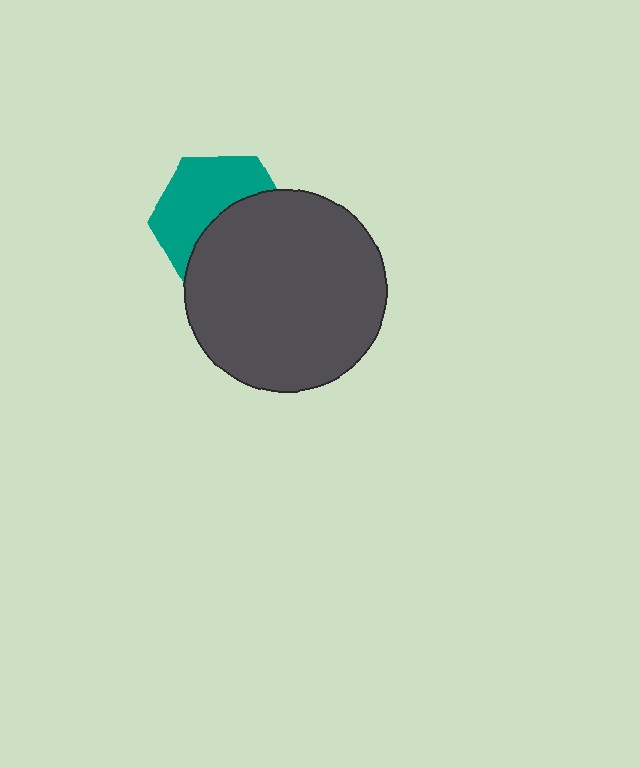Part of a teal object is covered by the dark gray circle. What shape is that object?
It is a hexagon.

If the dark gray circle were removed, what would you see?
You would see the complete teal hexagon.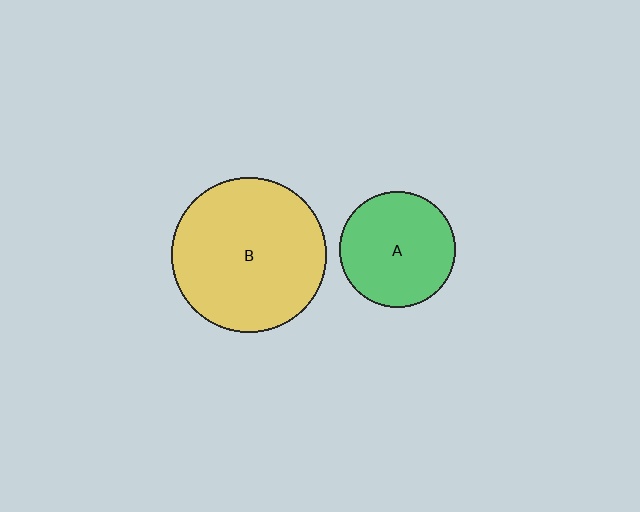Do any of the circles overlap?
No, none of the circles overlap.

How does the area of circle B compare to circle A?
Approximately 1.8 times.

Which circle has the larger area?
Circle B (yellow).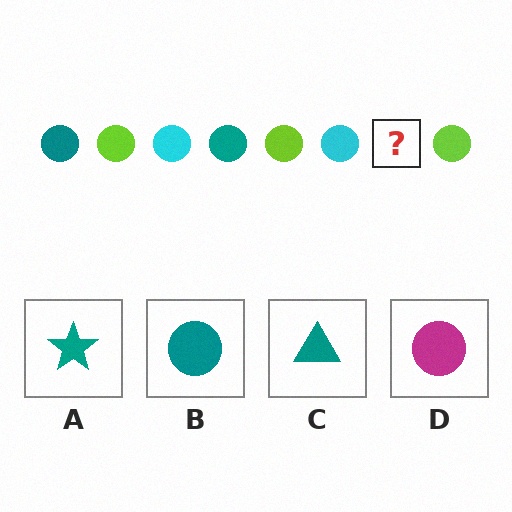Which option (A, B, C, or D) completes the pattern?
B.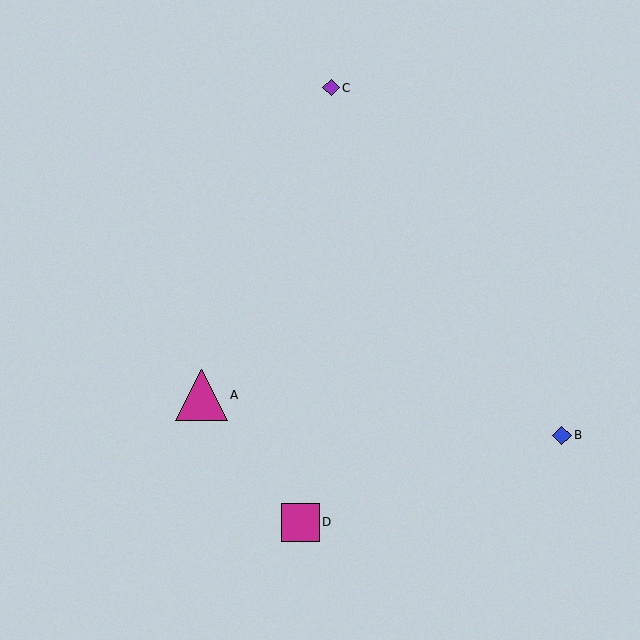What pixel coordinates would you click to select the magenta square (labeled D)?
Click at (301, 522) to select the magenta square D.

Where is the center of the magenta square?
The center of the magenta square is at (301, 522).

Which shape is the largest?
The magenta triangle (labeled A) is the largest.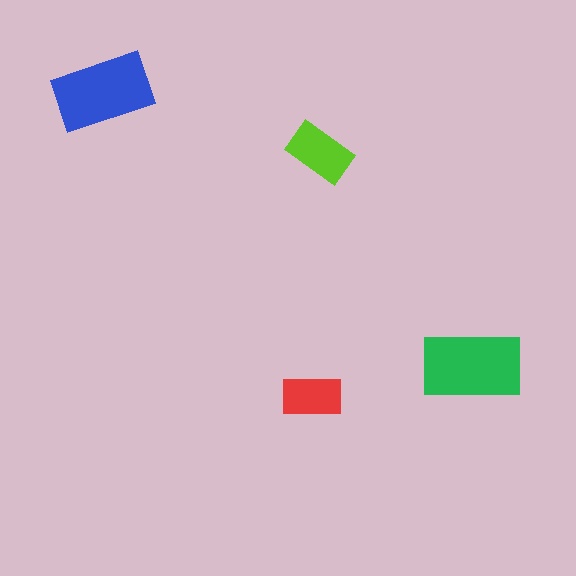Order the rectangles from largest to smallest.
the green one, the blue one, the lime one, the red one.